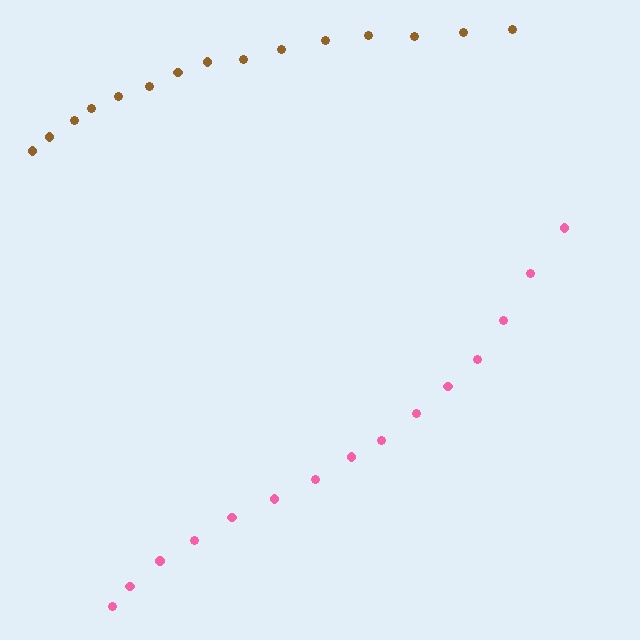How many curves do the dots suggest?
There are 2 distinct paths.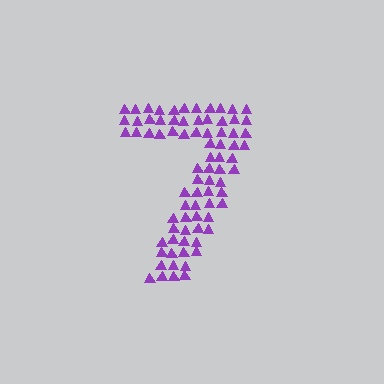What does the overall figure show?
The overall figure shows the digit 7.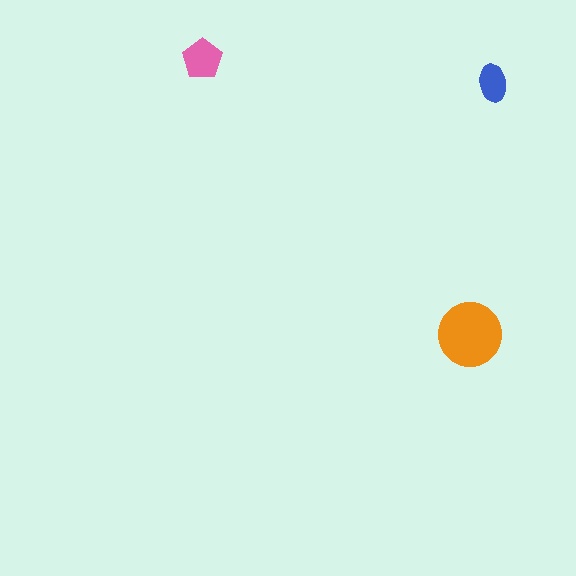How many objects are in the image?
There are 3 objects in the image.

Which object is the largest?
The orange circle.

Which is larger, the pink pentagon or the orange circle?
The orange circle.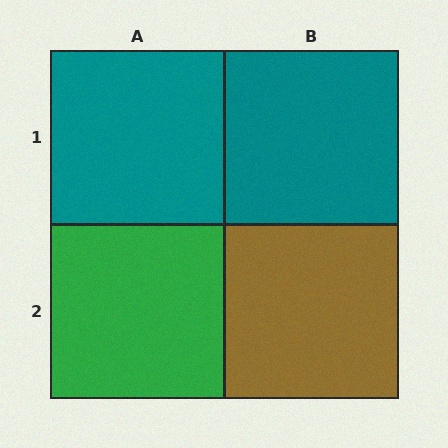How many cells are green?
1 cell is green.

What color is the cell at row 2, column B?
Brown.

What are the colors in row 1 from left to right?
Teal, teal.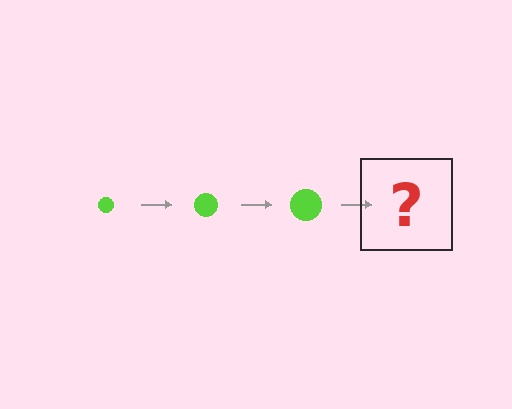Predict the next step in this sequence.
The next step is a lime circle, larger than the previous one.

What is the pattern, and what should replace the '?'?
The pattern is that the circle gets progressively larger each step. The '?' should be a lime circle, larger than the previous one.